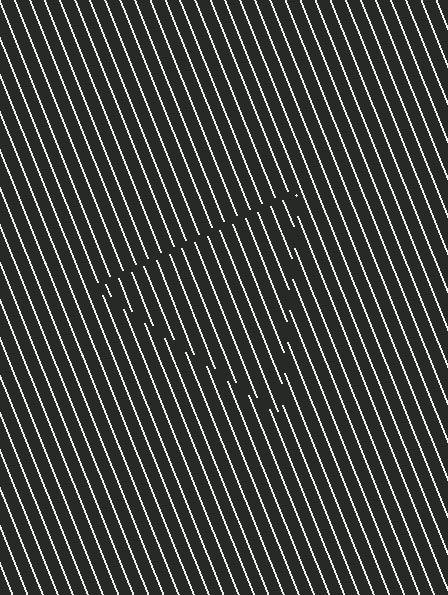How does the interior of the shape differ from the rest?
The interior of the shape contains the same grating, shifted by half a period — the contour is defined by the phase discontinuity where line-ends from the inner and outer gratings abut.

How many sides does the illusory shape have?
3 sides — the line-ends trace a triangle.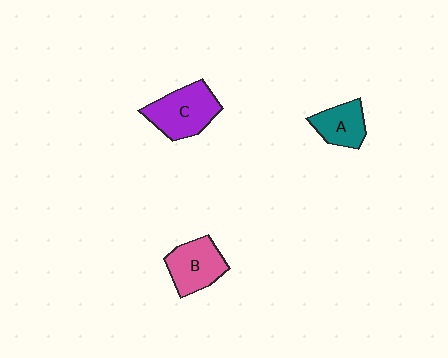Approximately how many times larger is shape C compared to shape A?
Approximately 1.5 times.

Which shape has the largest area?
Shape C (purple).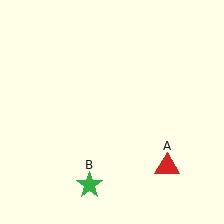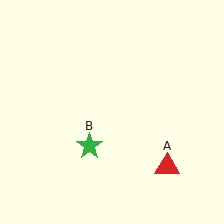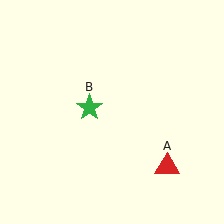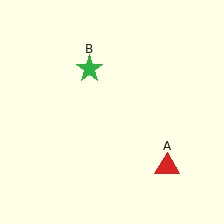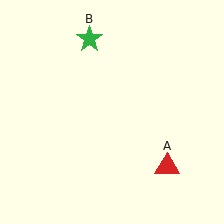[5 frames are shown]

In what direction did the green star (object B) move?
The green star (object B) moved up.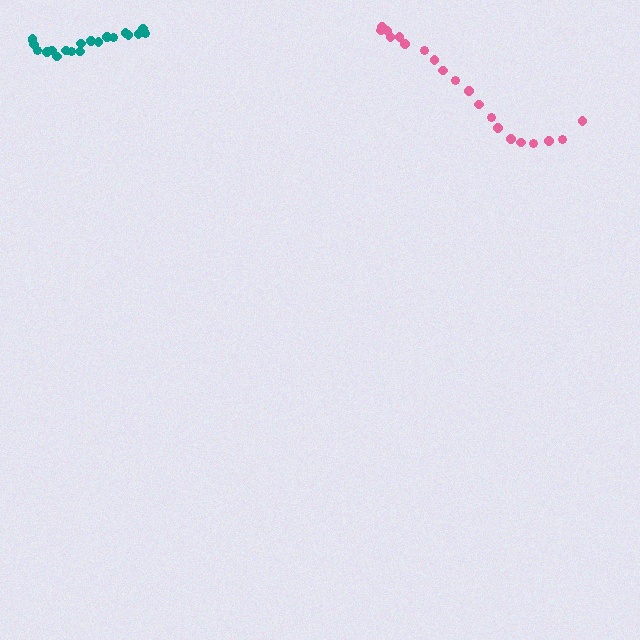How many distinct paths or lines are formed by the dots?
There are 2 distinct paths.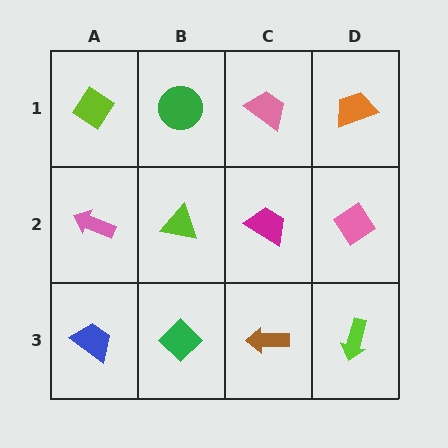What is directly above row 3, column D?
A pink diamond.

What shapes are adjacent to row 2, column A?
A lime diamond (row 1, column A), a blue trapezoid (row 3, column A), a lime triangle (row 2, column B).